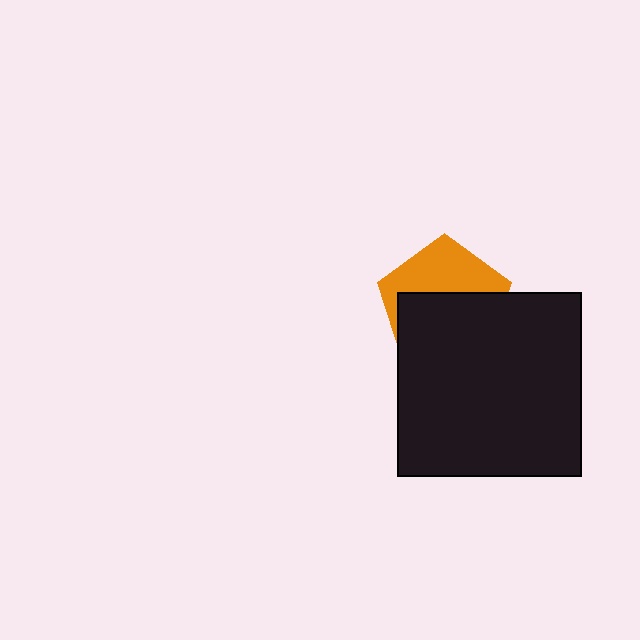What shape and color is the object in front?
The object in front is a black square.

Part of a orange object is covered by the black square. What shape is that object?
It is a pentagon.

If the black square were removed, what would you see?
You would see the complete orange pentagon.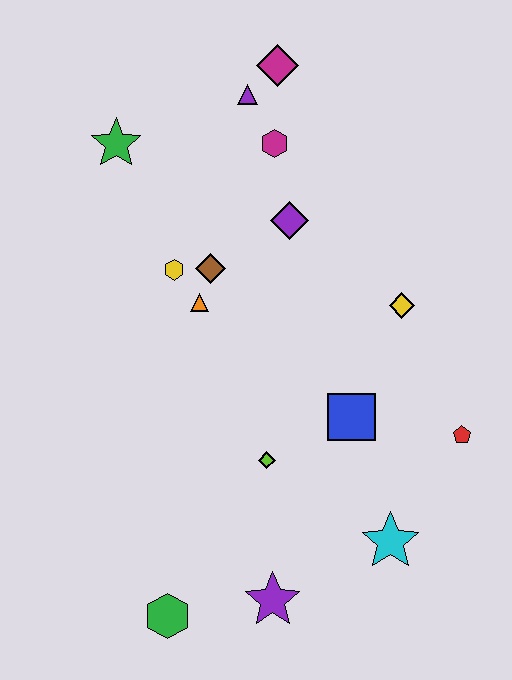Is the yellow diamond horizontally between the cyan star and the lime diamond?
No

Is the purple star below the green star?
Yes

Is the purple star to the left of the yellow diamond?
Yes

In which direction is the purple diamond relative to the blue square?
The purple diamond is above the blue square.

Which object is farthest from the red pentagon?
The green star is farthest from the red pentagon.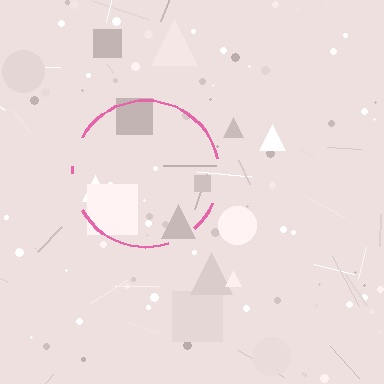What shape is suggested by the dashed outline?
The dashed outline suggests a circle.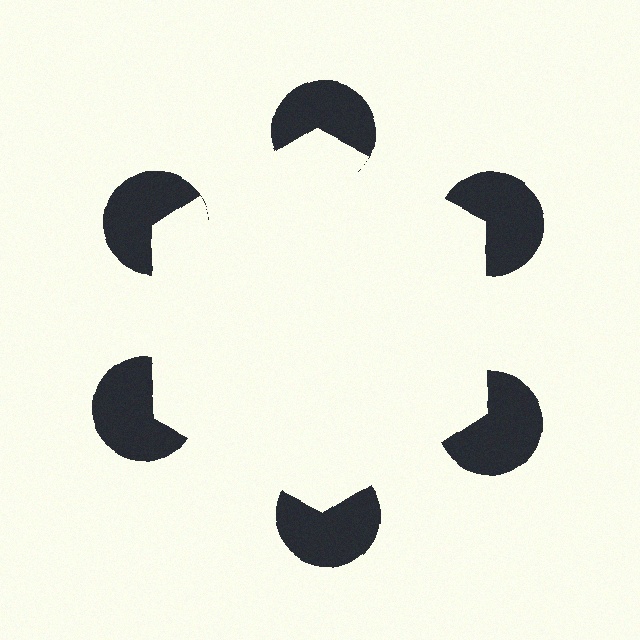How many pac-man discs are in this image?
There are 6 — one at each vertex of the illusory hexagon.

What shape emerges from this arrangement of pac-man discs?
An illusory hexagon — its edges are inferred from the aligned wedge cuts in the pac-man discs, not physically drawn.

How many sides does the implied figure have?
6 sides.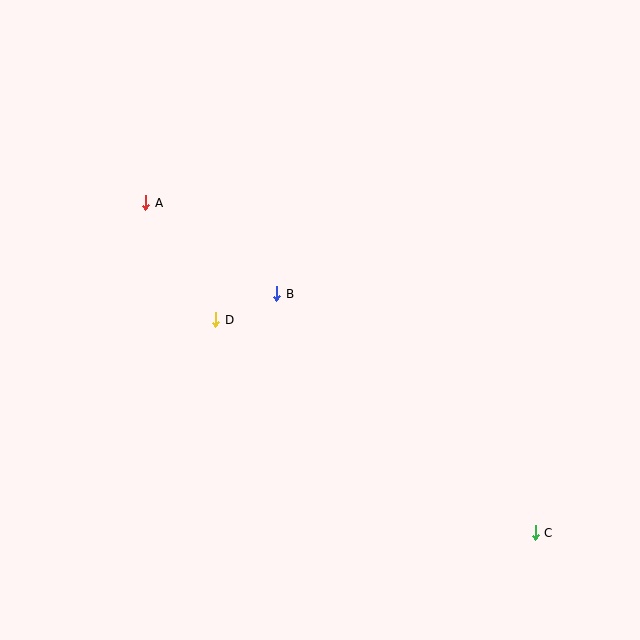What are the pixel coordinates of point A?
Point A is at (146, 203).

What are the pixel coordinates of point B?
Point B is at (277, 294).